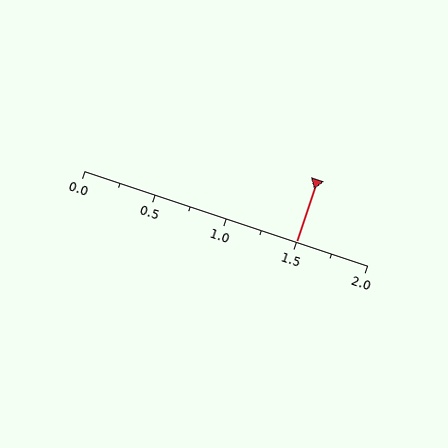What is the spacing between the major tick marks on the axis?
The major ticks are spaced 0.5 apart.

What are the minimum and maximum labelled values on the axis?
The axis runs from 0.0 to 2.0.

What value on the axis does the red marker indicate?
The marker indicates approximately 1.5.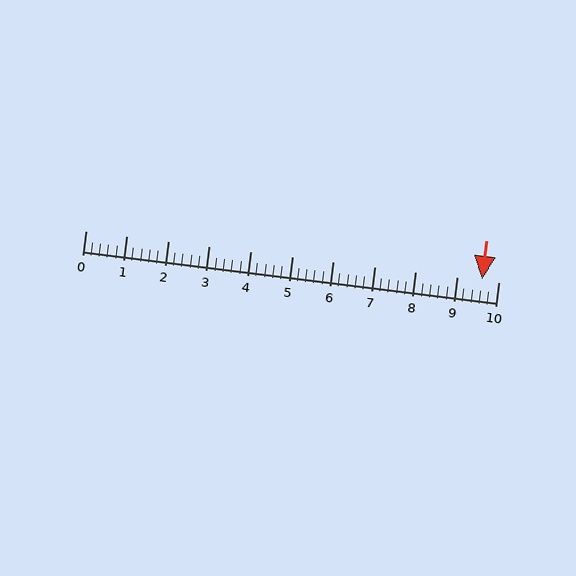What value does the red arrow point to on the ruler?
The red arrow points to approximately 9.6.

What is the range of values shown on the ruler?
The ruler shows values from 0 to 10.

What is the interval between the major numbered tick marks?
The major tick marks are spaced 1 units apart.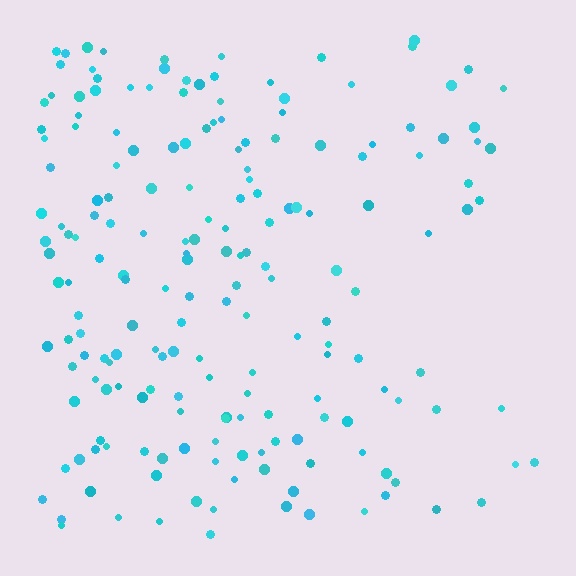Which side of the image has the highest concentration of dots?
The left.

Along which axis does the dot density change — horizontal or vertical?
Horizontal.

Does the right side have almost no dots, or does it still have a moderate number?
Still a moderate number, just noticeably fewer than the left.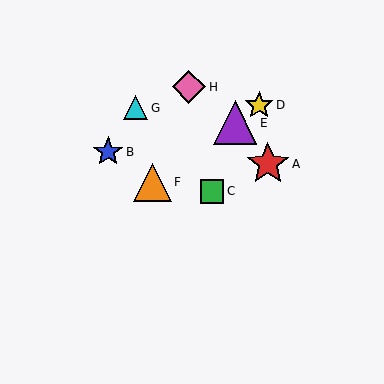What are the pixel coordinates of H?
Object H is at (189, 87).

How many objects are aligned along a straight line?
3 objects (D, E, F) are aligned along a straight line.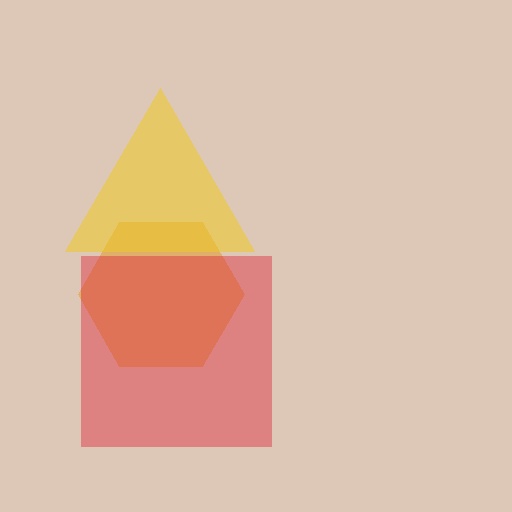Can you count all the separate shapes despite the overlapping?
Yes, there are 3 separate shapes.